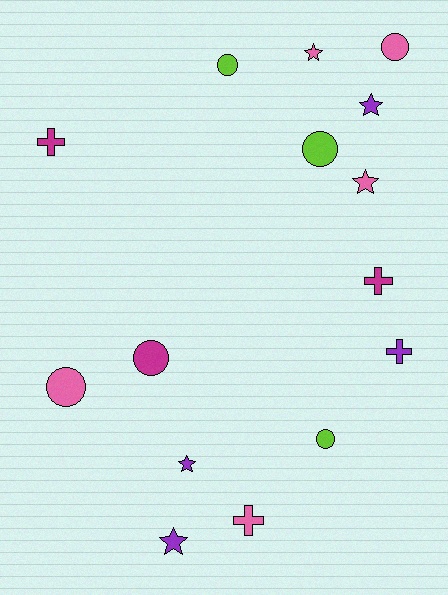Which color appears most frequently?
Pink, with 5 objects.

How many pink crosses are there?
There is 1 pink cross.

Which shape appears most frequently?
Circle, with 6 objects.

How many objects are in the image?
There are 15 objects.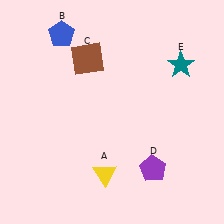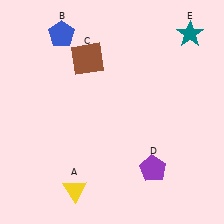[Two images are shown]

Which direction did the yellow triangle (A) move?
The yellow triangle (A) moved left.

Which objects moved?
The objects that moved are: the yellow triangle (A), the teal star (E).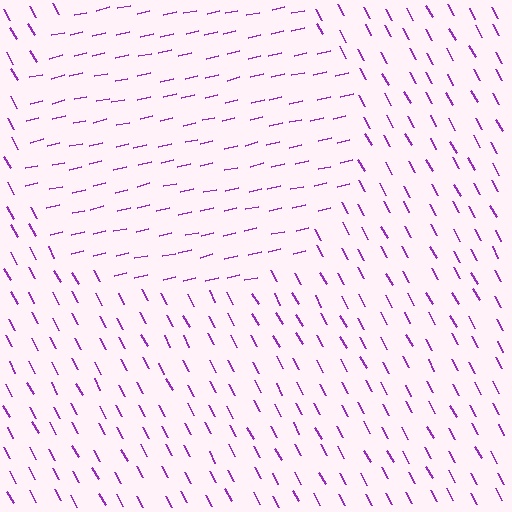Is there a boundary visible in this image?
Yes, there is a texture boundary formed by a change in line orientation.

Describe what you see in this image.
The image is filled with small purple line segments. A circle region in the image has lines oriented differently from the surrounding lines, creating a visible texture boundary.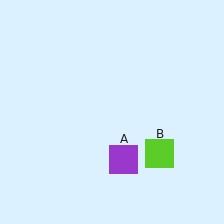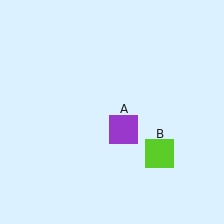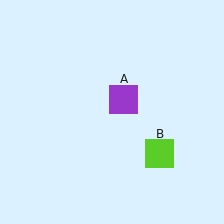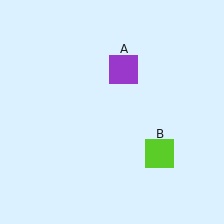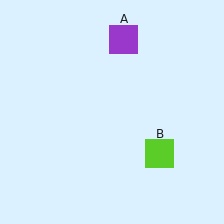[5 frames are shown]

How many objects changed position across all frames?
1 object changed position: purple square (object A).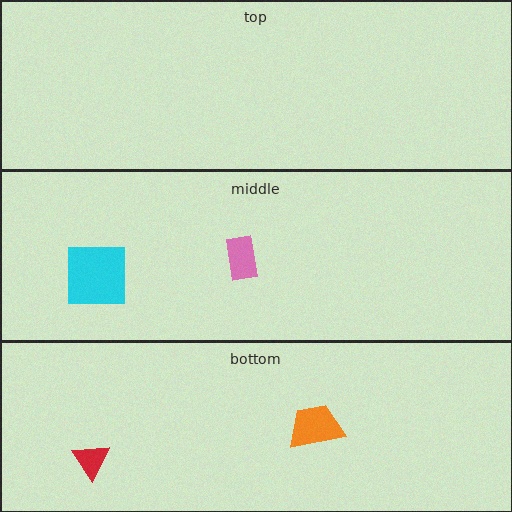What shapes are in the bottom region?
The orange trapezoid, the red triangle.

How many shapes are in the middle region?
2.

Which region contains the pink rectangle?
The middle region.